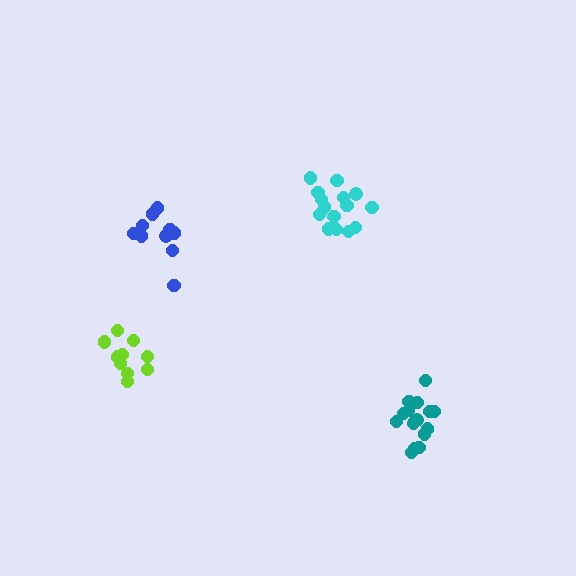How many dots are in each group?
Group 1: 16 dots, Group 2: 11 dots, Group 3: 10 dots, Group 4: 16 dots (53 total).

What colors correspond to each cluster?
The clusters are colored: teal, blue, lime, cyan.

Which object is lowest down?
The teal cluster is bottommost.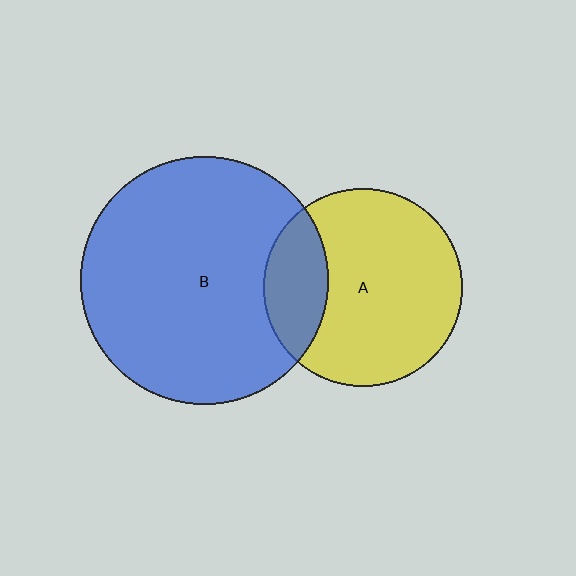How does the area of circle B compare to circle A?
Approximately 1.6 times.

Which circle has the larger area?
Circle B (blue).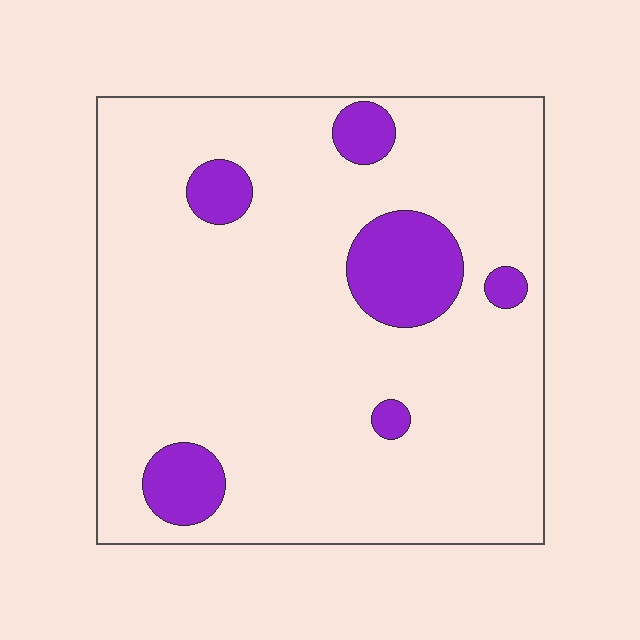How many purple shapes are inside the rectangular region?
6.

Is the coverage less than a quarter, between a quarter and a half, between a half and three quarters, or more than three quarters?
Less than a quarter.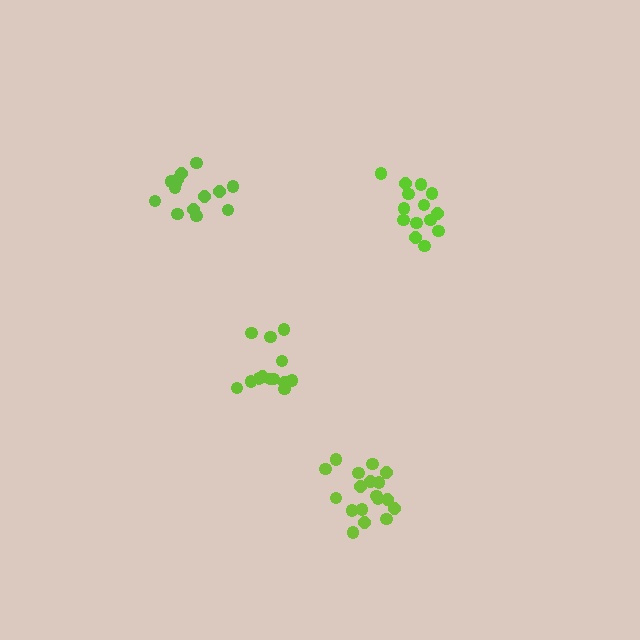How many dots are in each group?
Group 1: 14 dots, Group 2: 18 dots, Group 3: 13 dots, Group 4: 14 dots (59 total).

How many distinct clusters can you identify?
There are 4 distinct clusters.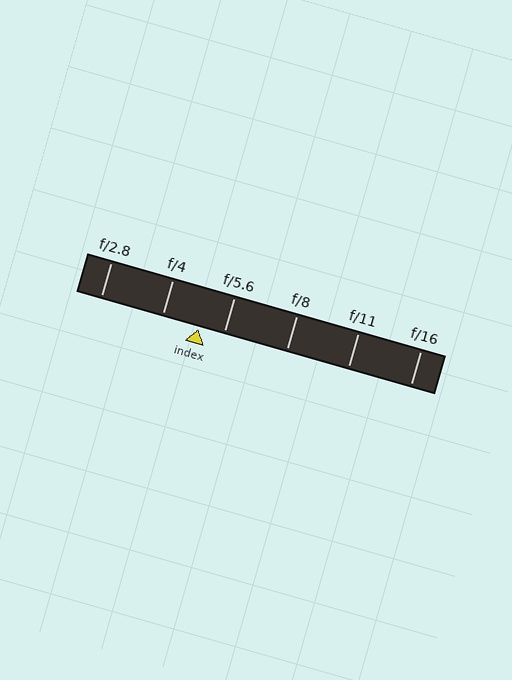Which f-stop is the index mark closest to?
The index mark is closest to f/5.6.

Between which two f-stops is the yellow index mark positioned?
The index mark is between f/4 and f/5.6.